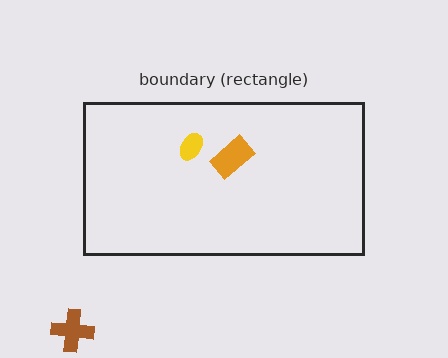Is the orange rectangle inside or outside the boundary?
Inside.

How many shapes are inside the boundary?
2 inside, 1 outside.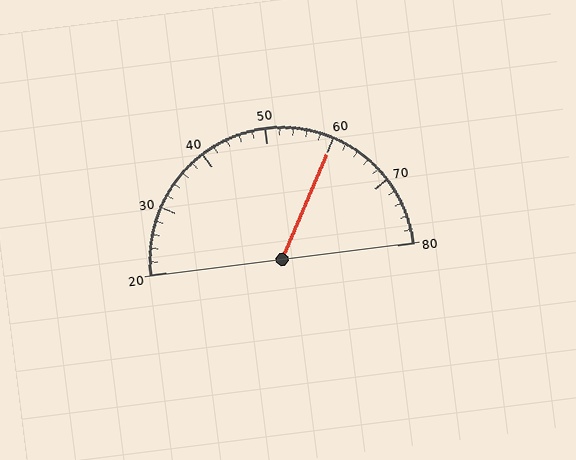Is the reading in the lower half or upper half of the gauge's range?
The reading is in the upper half of the range (20 to 80).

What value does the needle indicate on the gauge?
The needle indicates approximately 60.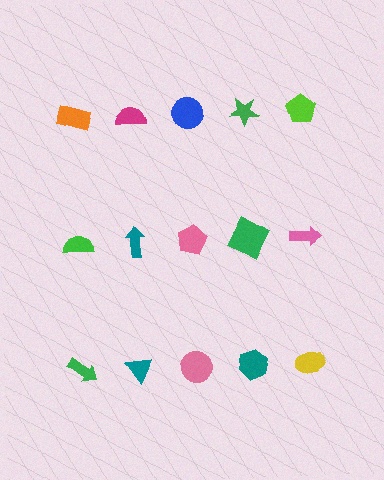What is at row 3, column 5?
A yellow ellipse.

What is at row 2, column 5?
A pink arrow.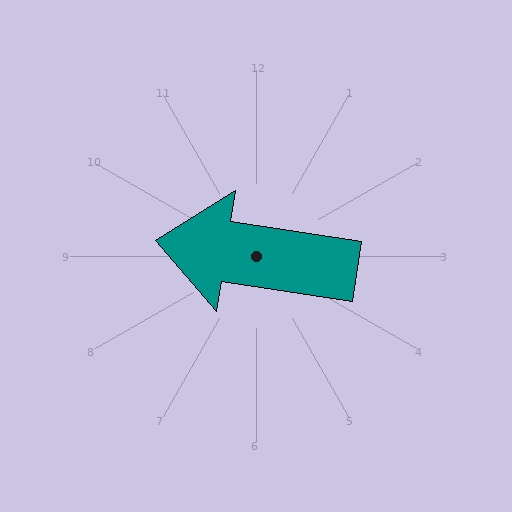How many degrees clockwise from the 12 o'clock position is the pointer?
Approximately 279 degrees.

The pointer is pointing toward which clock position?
Roughly 9 o'clock.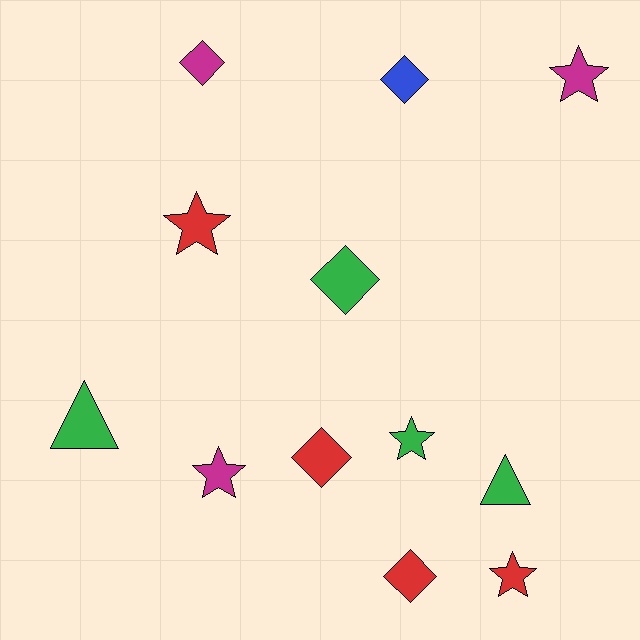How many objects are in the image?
There are 12 objects.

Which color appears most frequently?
Green, with 4 objects.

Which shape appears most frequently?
Diamond, with 5 objects.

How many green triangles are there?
There are 2 green triangles.